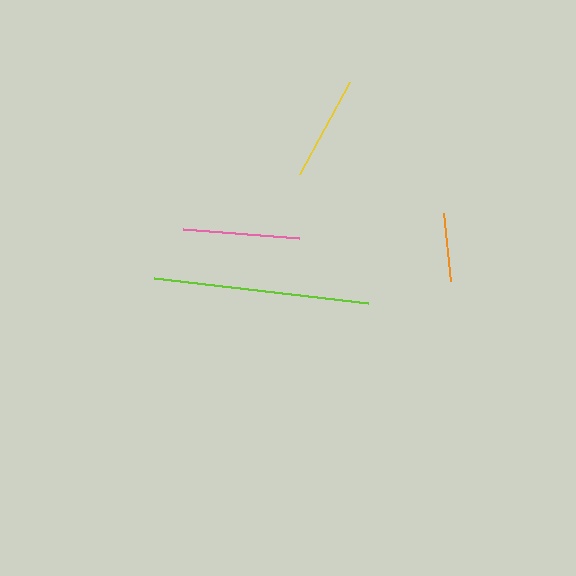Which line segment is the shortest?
The orange line is the shortest at approximately 69 pixels.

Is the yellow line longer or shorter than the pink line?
The pink line is longer than the yellow line.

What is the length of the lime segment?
The lime segment is approximately 215 pixels long.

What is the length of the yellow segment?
The yellow segment is approximately 105 pixels long.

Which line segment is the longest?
The lime line is the longest at approximately 215 pixels.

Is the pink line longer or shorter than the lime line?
The lime line is longer than the pink line.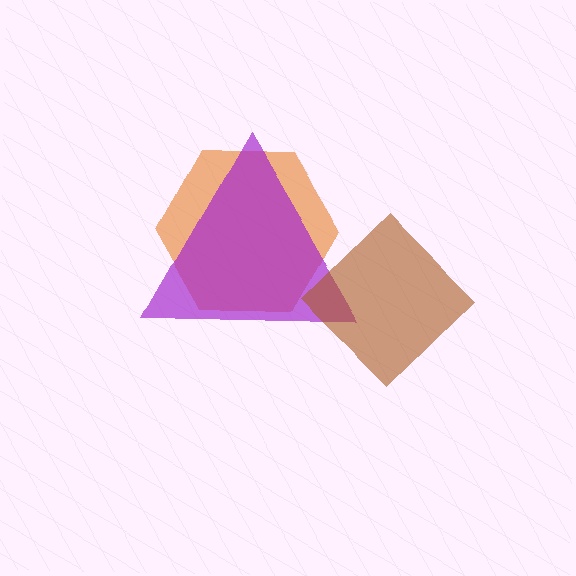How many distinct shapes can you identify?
There are 3 distinct shapes: an orange hexagon, a purple triangle, a brown diamond.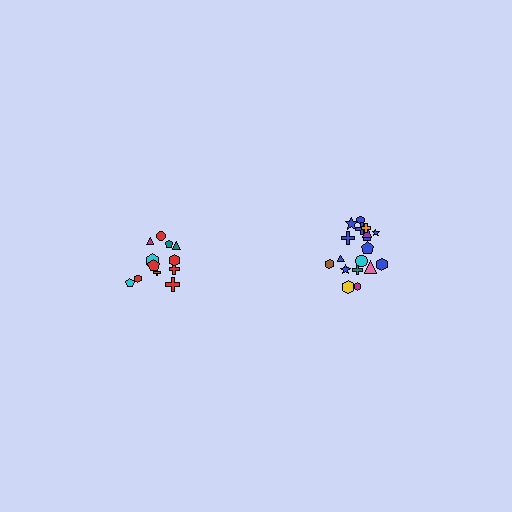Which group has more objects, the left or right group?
The right group.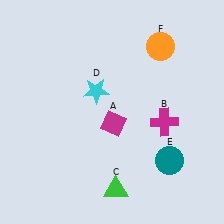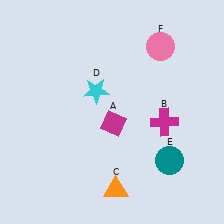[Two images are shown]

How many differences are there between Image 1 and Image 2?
There are 2 differences between the two images.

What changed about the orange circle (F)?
In Image 1, F is orange. In Image 2, it changed to pink.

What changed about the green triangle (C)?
In Image 1, C is green. In Image 2, it changed to orange.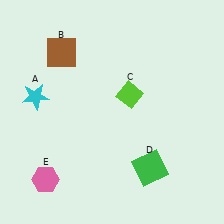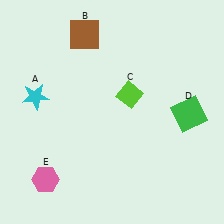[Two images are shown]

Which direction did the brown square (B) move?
The brown square (B) moved right.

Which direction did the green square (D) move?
The green square (D) moved up.